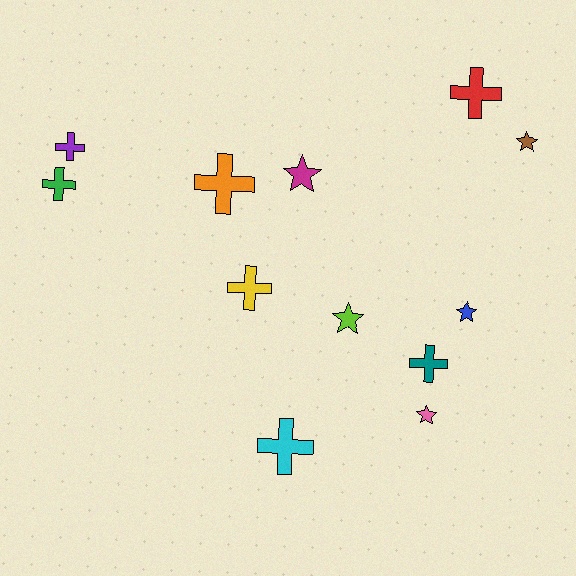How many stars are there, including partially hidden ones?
There are 5 stars.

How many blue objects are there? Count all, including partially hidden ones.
There is 1 blue object.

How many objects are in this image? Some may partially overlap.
There are 12 objects.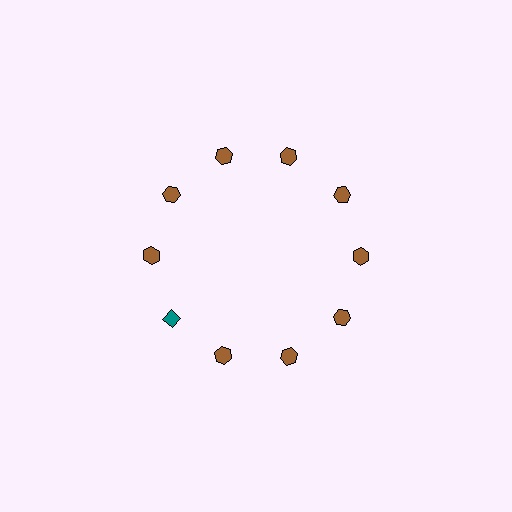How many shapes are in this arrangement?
There are 10 shapes arranged in a ring pattern.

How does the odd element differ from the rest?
It differs in both color (teal instead of brown) and shape (diamond instead of hexagon).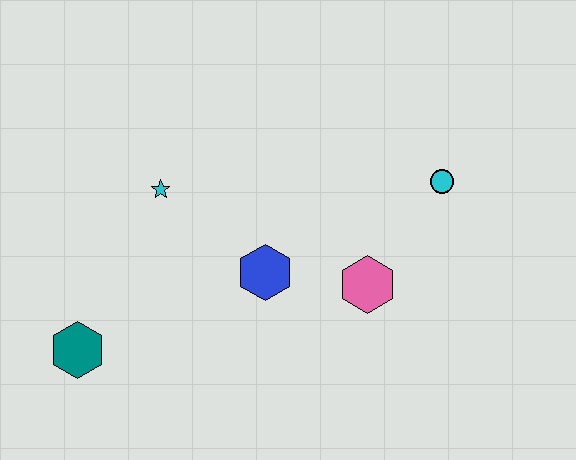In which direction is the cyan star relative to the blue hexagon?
The cyan star is to the left of the blue hexagon.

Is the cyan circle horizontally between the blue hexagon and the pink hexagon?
No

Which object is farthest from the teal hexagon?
The cyan circle is farthest from the teal hexagon.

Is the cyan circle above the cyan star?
Yes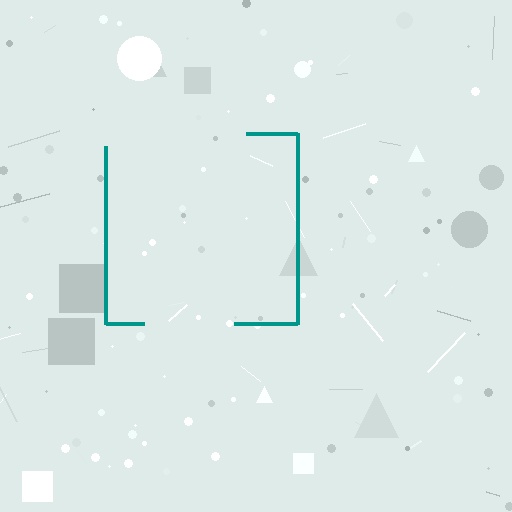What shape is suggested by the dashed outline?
The dashed outline suggests a square.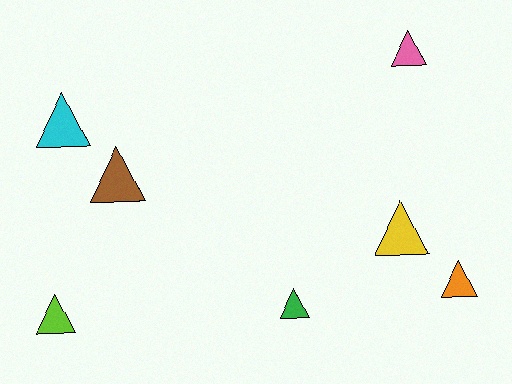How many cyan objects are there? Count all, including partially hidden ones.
There is 1 cyan object.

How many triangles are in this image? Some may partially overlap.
There are 7 triangles.